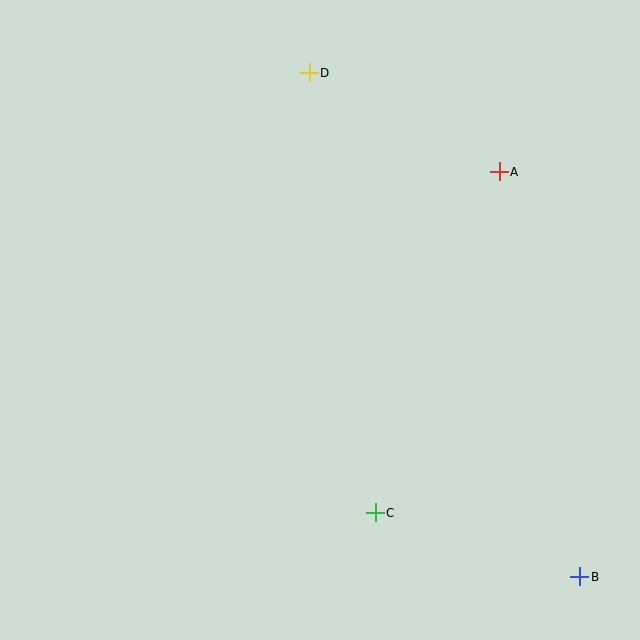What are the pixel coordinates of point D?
Point D is at (309, 73).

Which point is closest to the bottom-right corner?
Point B is closest to the bottom-right corner.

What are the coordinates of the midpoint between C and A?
The midpoint between C and A is at (437, 342).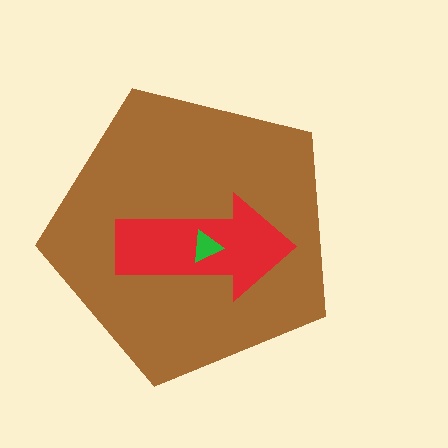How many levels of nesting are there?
3.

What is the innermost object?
The green triangle.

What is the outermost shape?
The brown pentagon.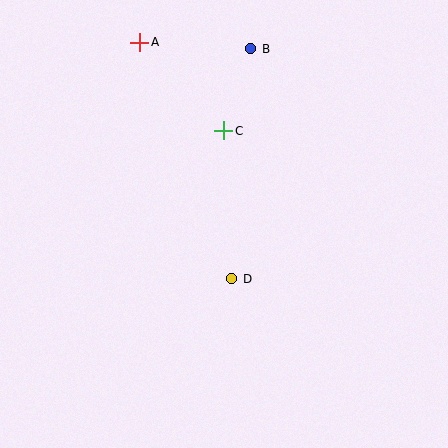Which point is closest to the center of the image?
Point D at (232, 279) is closest to the center.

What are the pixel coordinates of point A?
Point A is at (140, 42).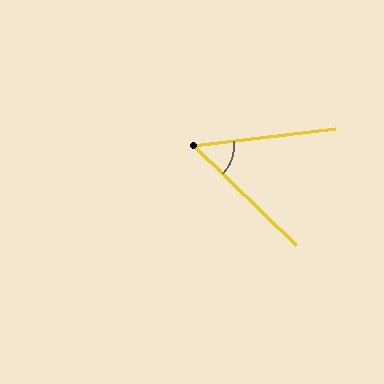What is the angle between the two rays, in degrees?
Approximately 51 degrees.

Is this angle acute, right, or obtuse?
It is acute.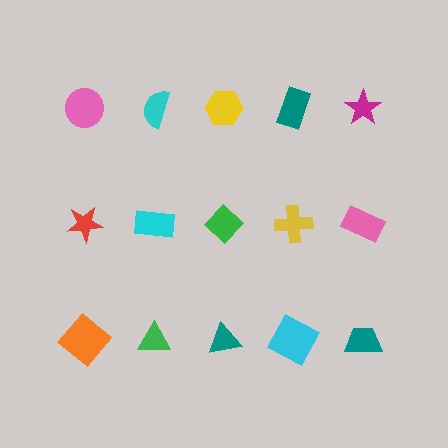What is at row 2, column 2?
A cyan rectangle.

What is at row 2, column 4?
A yellow cross.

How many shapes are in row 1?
5 shapes.